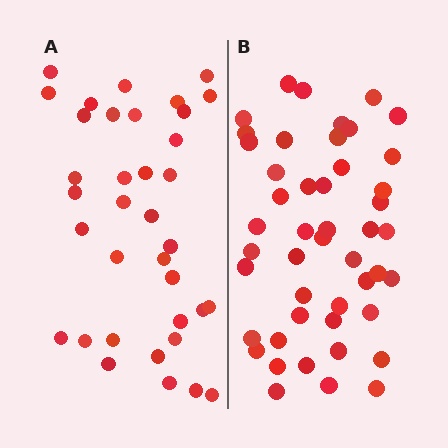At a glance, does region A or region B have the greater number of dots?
Region B (the right region) has more dots.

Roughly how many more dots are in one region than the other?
Region B has roughly 12 or so more dots than region A.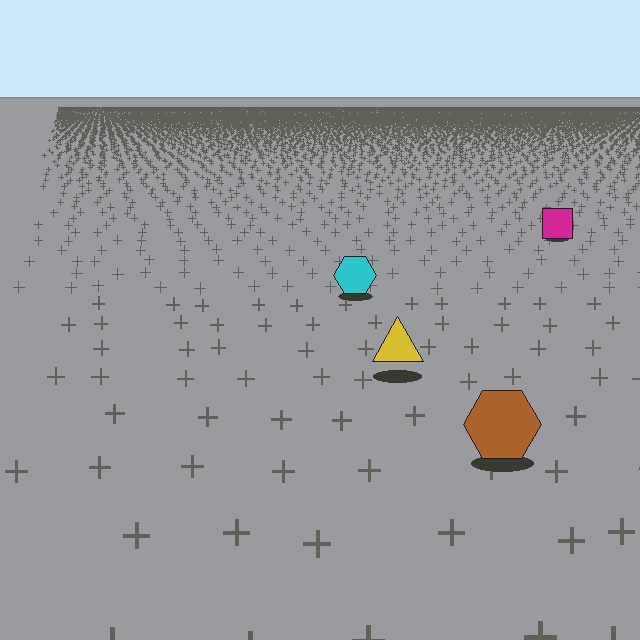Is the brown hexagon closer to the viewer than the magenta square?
Yes. The brown hexagon is closer — you can tell from the texture gradient: the ground texture is coarser near it.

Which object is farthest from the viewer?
The magenta square is farthest from the viewer. It appears smaller and the ground texture around it is denser.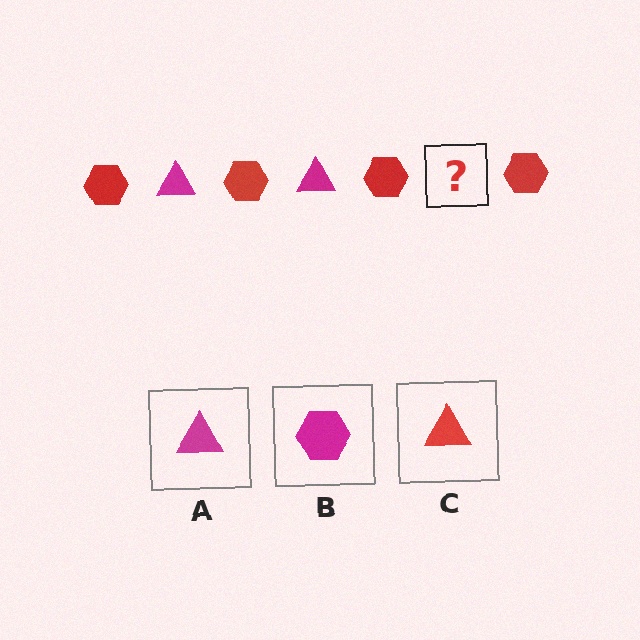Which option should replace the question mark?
Option A.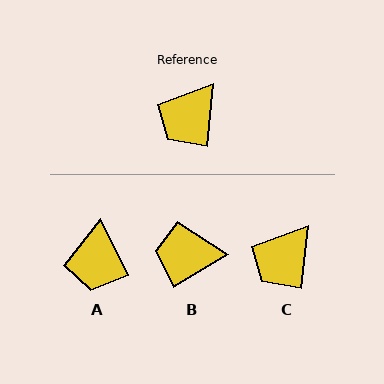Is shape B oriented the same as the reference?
No, it is off by about 53 degrees.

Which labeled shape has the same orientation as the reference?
C.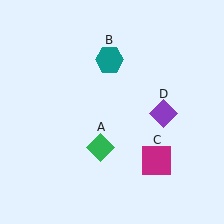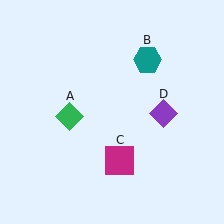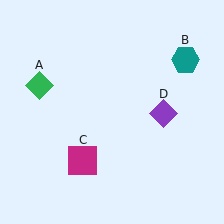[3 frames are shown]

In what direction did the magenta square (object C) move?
The magenta square (object C) moved left.